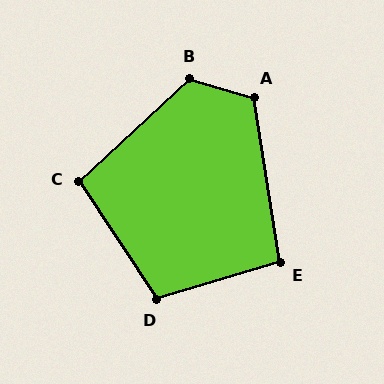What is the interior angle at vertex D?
Approximately 107 degrees (obtuse).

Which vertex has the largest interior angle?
B, at approximately 121 degrees.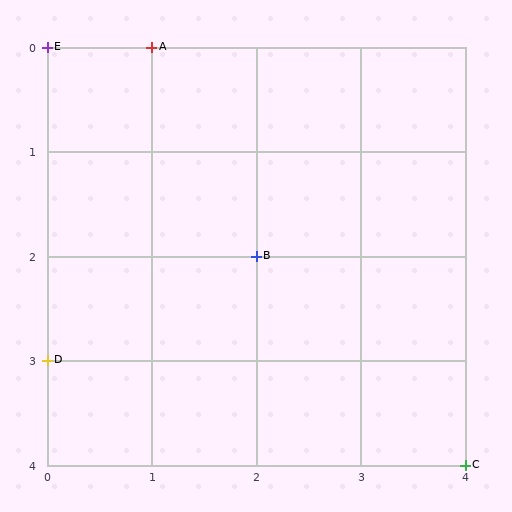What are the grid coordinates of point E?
Point E is at grid coordinates (0, 0).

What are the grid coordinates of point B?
Point B is at grid coordinates (2, 2).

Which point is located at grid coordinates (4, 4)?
Point C is at (4, 4).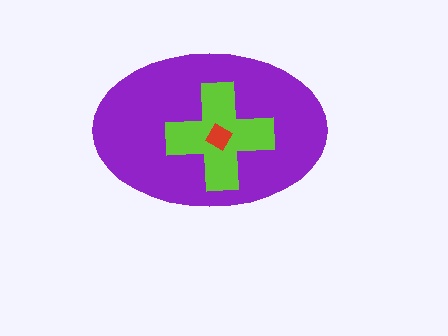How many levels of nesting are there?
3.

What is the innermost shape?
The red diamond.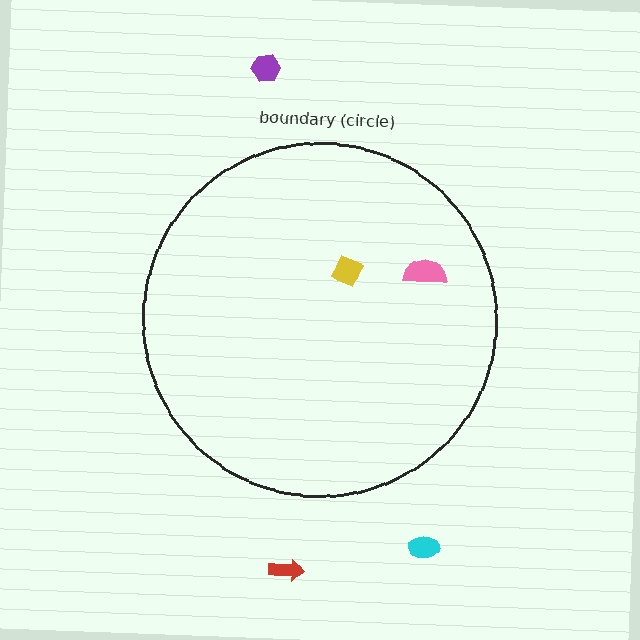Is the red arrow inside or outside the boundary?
Outside.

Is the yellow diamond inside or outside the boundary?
Inside.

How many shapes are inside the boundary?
2 inside, 3 outside.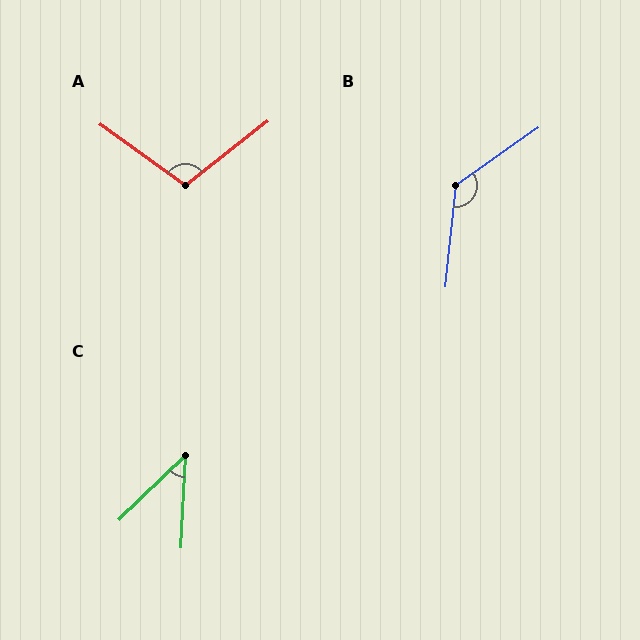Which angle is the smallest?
C, at approximately 43 degrees.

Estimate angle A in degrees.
Approximately 106 degrees.